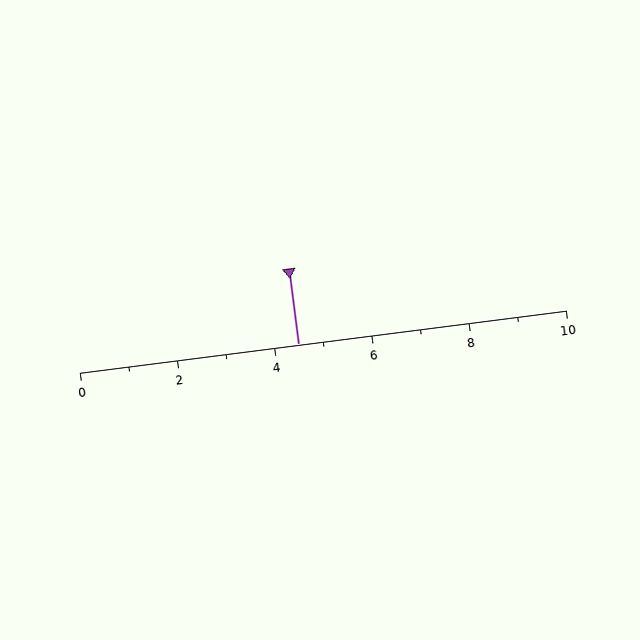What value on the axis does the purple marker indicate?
The marker indicates approximately 4.5.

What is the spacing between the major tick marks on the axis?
The major ticks are spaced 2 apart.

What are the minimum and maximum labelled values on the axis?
The axis runs from 0 to 10.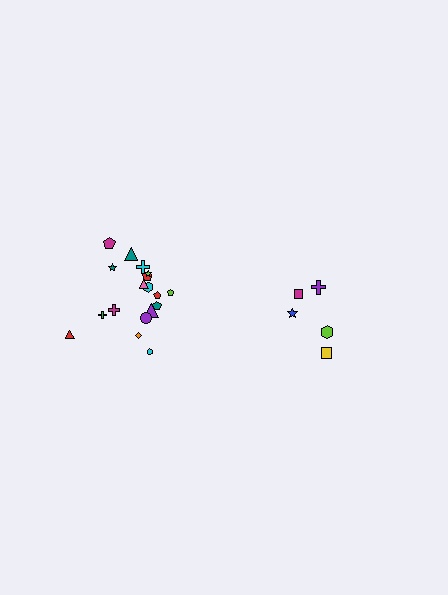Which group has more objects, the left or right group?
The left group.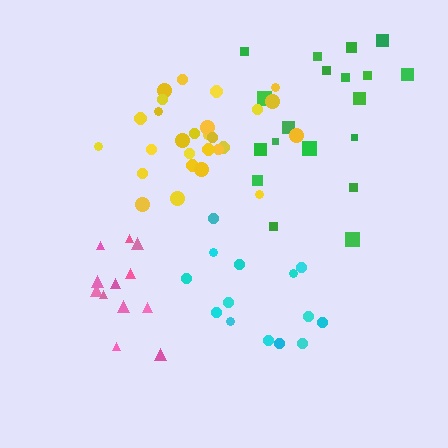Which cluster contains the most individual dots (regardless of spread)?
Yellow (27).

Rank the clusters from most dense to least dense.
yellow, pink, cyan, green.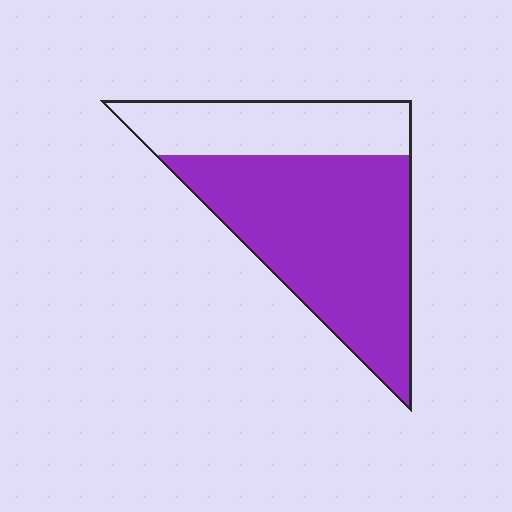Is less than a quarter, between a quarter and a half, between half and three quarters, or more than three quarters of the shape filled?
Between half and three quarters.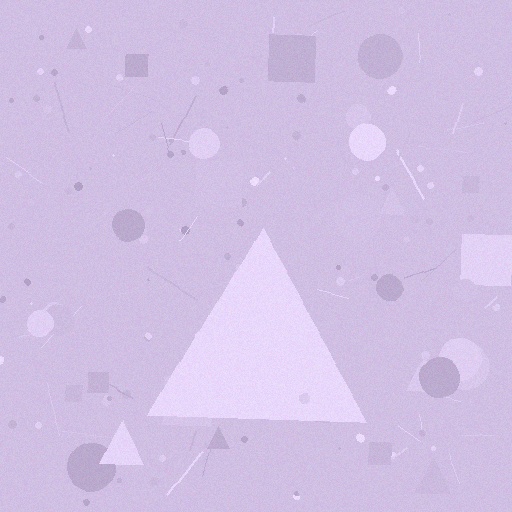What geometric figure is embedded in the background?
A triangle is embedded in the background.